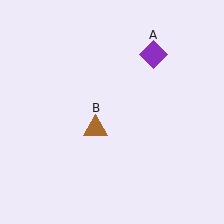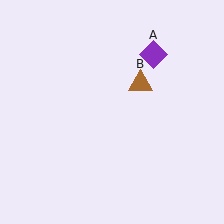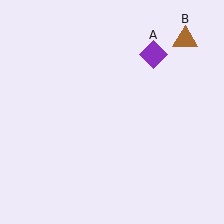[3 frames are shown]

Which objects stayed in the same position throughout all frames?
Purple diamond (object A) remained stationary.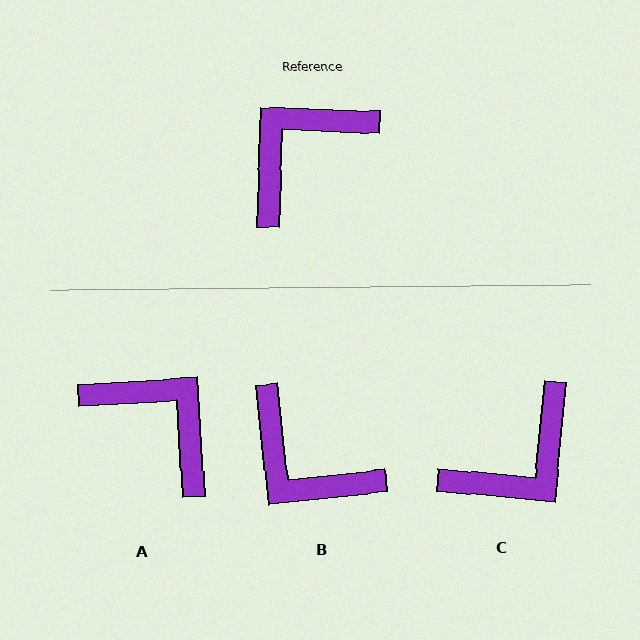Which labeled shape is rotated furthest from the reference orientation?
C, about 177 degrees away.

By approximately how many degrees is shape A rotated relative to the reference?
Approximately 84 degrees clockwise.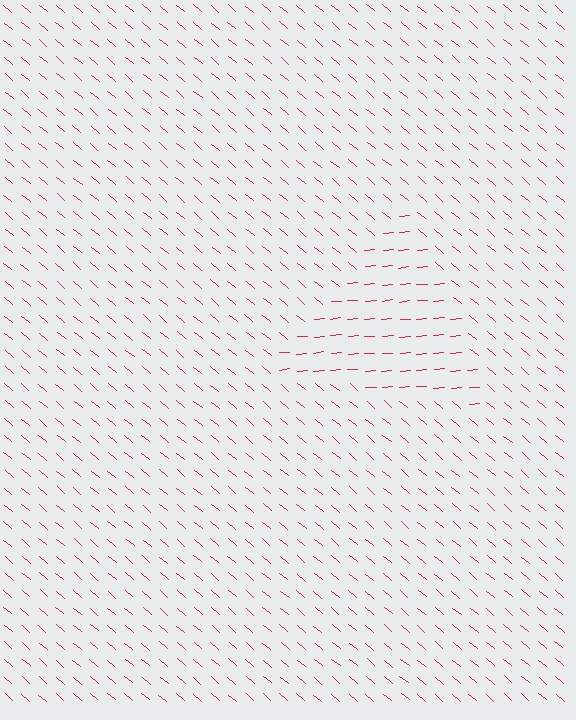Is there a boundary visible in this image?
Yes, there is a texture boundary formed by a change in line orientation.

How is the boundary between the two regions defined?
The boundary is defined purely by a change in line orientation (approximately 45 degrees difference). All lines are the same color and thickness.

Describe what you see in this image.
The image is filled with small red line segments. A triangle region in the image has lines oriented differently from the surrounding lines, creating a visible texture boundary.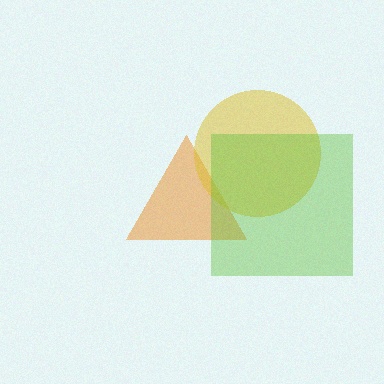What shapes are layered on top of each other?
The layered shapes are: an orange triangle, a yellow circle, a lime square.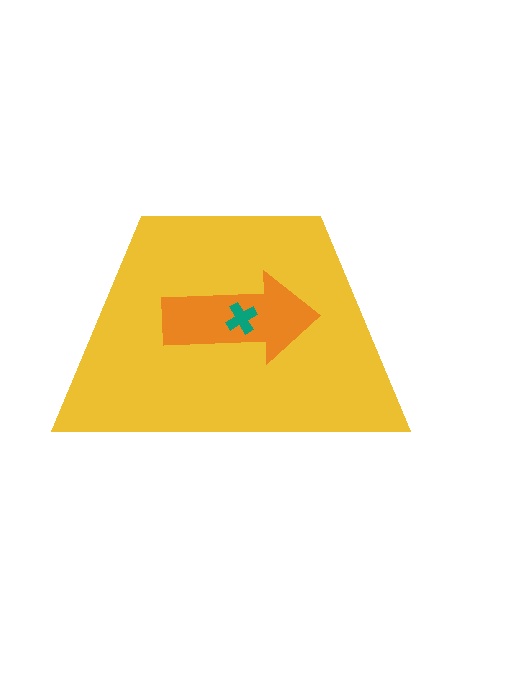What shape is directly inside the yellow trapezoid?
The orange arrow.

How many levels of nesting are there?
3.